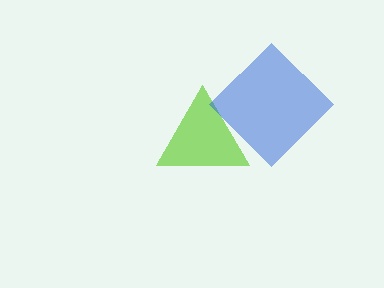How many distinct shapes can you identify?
There are 2 distinct shapes: a lime triangle, a blue diamond.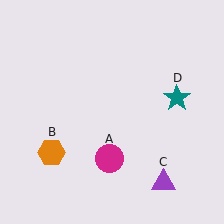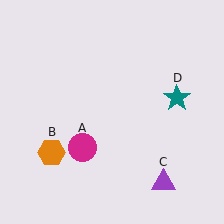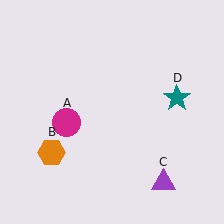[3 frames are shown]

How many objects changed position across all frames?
1 object changed position: magenta circle (object A).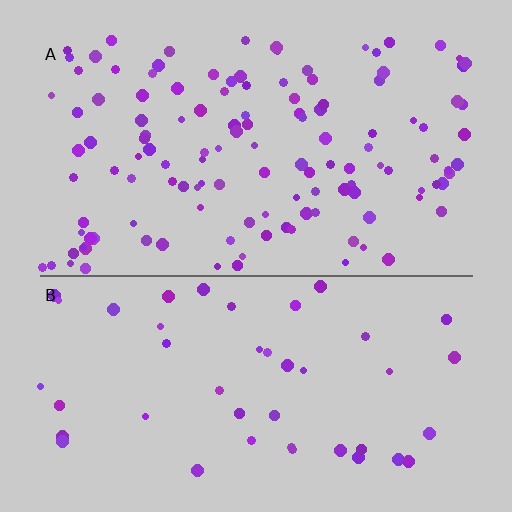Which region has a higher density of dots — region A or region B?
A (the top).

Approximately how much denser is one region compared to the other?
Approximately 2.9× — region A over region B.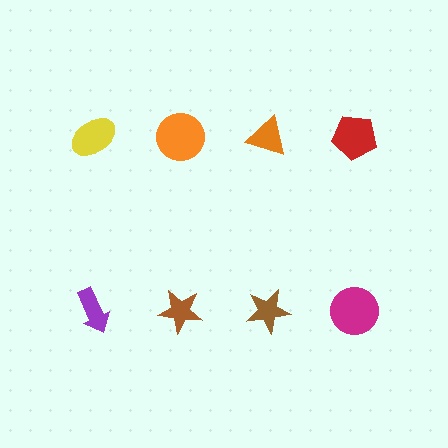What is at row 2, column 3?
A brown star.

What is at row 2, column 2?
A brown star.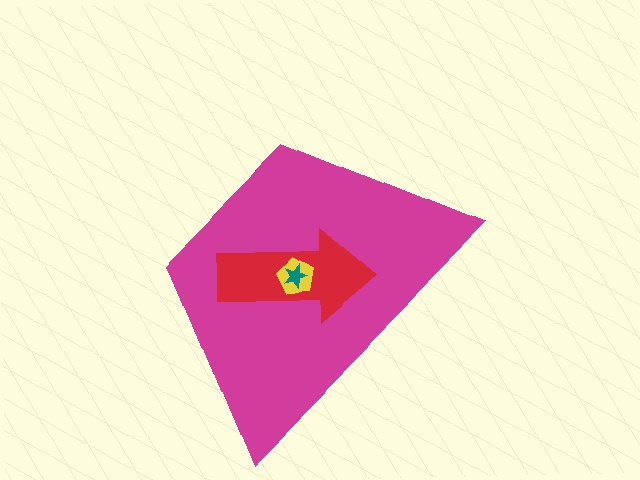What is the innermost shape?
The teal star.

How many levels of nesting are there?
4.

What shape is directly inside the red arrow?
The yellow pentagon.